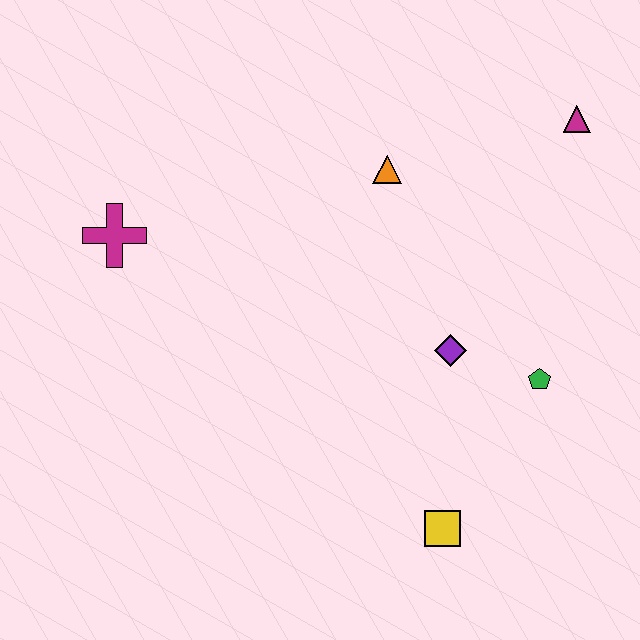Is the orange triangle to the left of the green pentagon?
Yes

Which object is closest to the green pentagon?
The purple diamond is closest to the green pentagon.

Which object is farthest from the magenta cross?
The magenta triangle is farthest from the magenta cross.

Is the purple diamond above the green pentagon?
Yes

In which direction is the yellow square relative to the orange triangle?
The yellow square is below the orange triangle.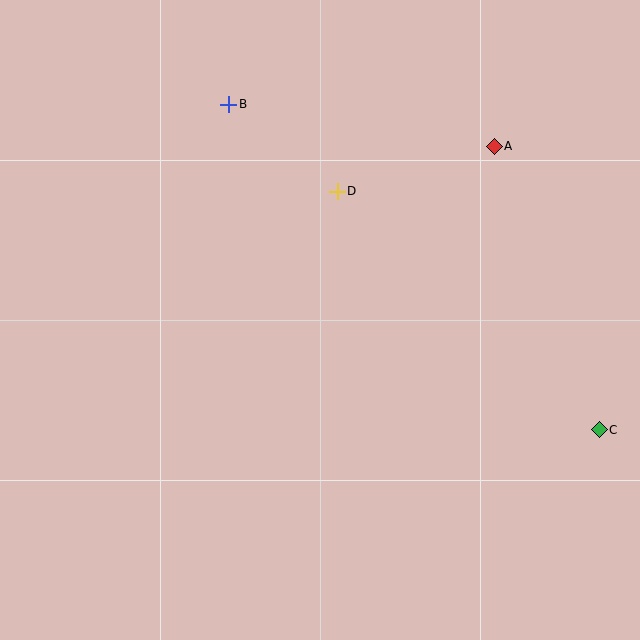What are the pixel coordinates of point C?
Point C is at (599, 430).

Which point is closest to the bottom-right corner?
Point C is closest to the bottom-right corner.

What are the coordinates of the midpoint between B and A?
The midpoint between B and A is at (362, 125).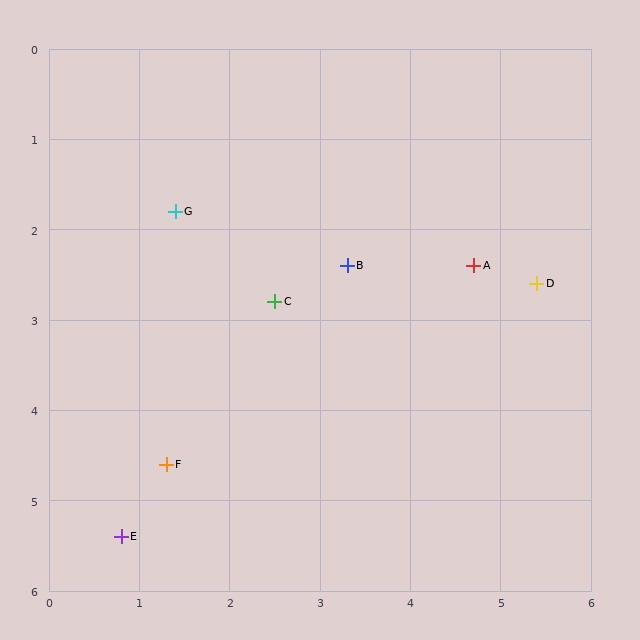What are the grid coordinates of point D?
Point D is at approximately (5.4, 2.6).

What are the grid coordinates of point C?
Point C is at approximately (2.5, 2.8).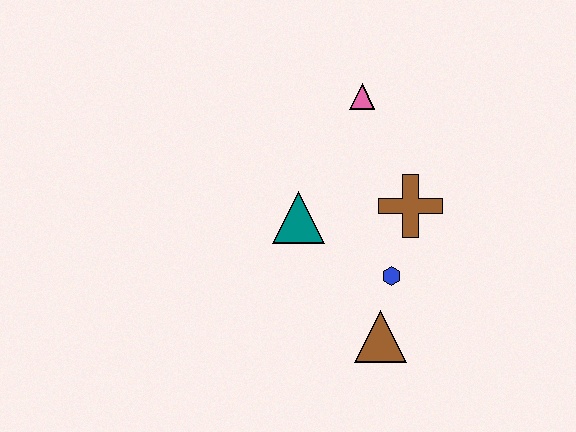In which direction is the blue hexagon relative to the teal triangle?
The blue hexagon is to the right of the teal triangle.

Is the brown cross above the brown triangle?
Yes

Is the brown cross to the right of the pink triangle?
Yes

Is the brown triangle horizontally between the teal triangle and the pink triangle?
No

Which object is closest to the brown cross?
The blue hexagon is closest to the brown cross.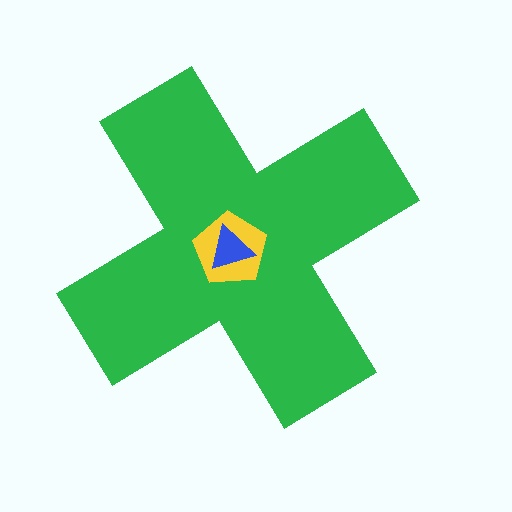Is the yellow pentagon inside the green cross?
Yes.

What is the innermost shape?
The blue triangle.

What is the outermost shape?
The green cross.